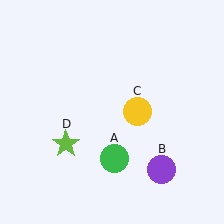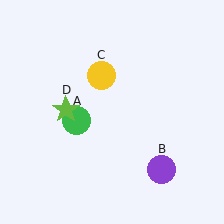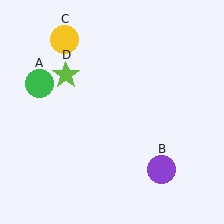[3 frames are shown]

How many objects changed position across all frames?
3 objects changed position: green circle (object A), yellow circle (object C), lime star (object D).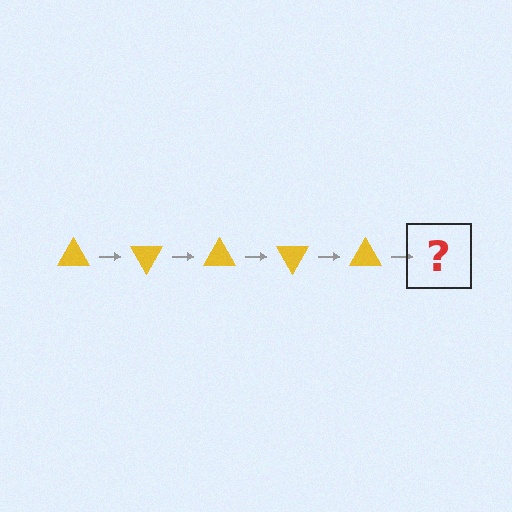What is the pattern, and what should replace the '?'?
The pattern is that the triangle rotates 60 degrees each step. The '?' should be a yellow triangle rotated 300 degrees.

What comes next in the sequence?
The next element should be a yellow triangle rotated 300 degrees.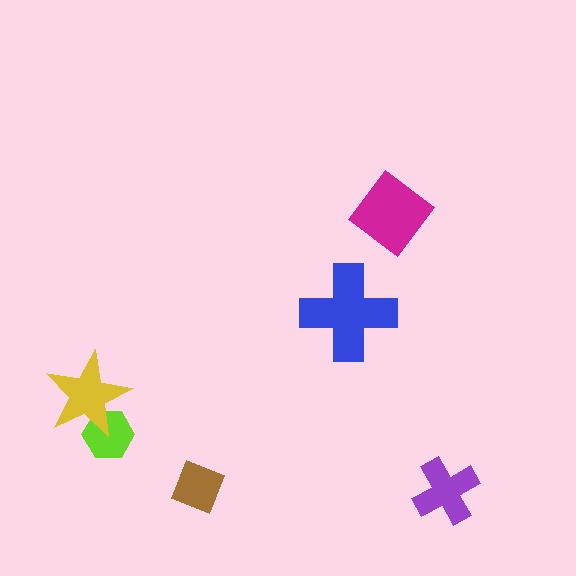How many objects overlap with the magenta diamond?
0 objects overlap with the magenta diamond.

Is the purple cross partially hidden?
No, no other shape covers it.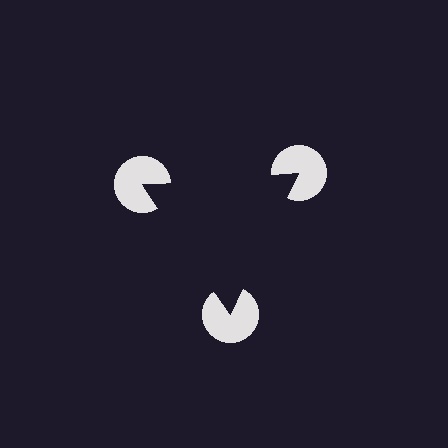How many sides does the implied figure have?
3 sides.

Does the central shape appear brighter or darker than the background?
It typically appears slightly darker than the background, even though no actual brightness change is drawn.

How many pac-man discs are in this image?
There are 3 — one at each vertex of the illusory triangle.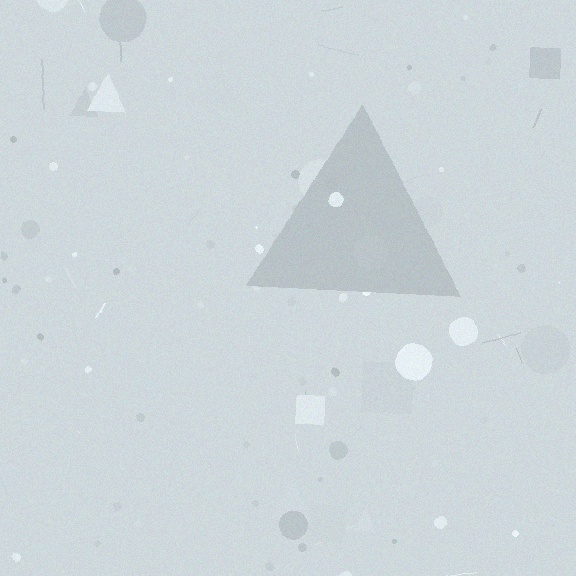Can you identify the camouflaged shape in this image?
The camouflaged shape is a triangle.